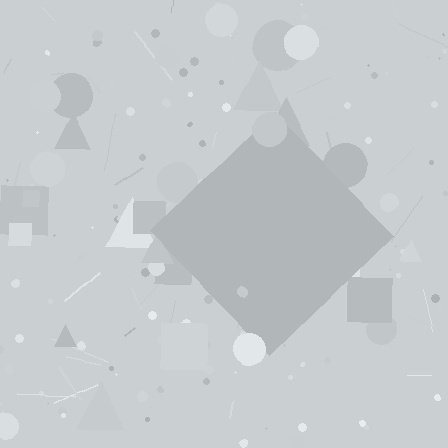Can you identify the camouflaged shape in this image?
The camouflaged shape is a diamond.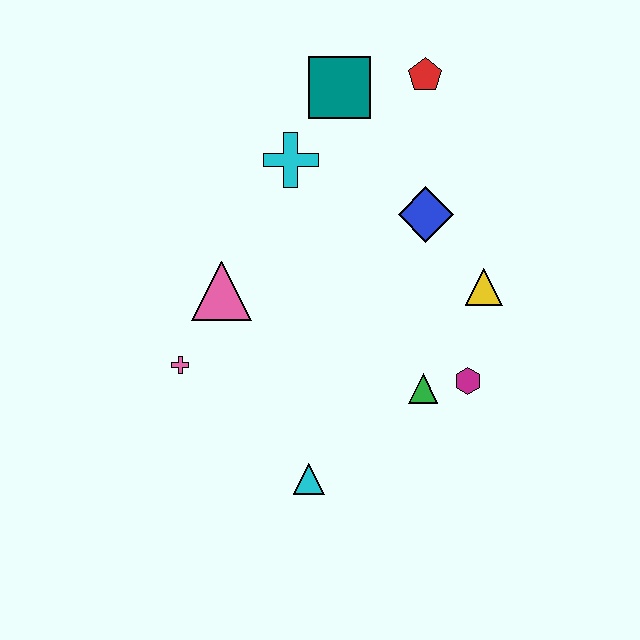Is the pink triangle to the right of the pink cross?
Yes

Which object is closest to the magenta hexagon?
The green triangle is closest to the magenta hexagon.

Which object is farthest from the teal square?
The cyan triangle is farthest from the teal square.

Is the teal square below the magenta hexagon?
No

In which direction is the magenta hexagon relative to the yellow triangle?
The magenta hexagon is below the yellow triangle.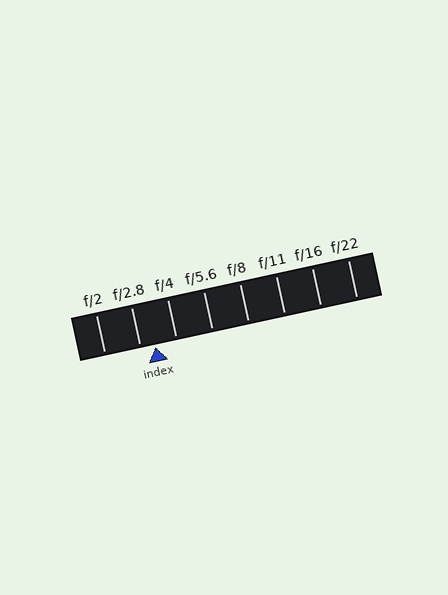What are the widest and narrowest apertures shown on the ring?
The widest aperture shown is f/2 and the narrowest is f/22.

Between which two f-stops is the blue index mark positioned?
The index mark is between f/2.8 and f/4.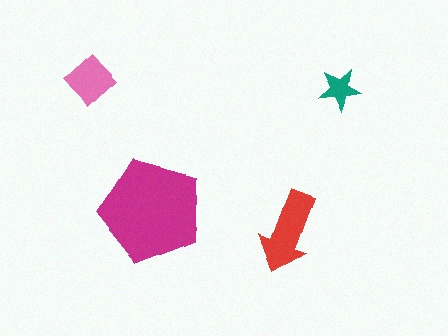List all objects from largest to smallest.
The magenta pentagon, the red arrow, the pink diamond, the teal star.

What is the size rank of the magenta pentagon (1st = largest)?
1st.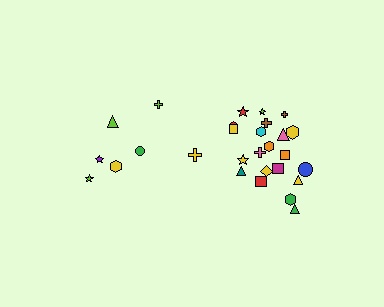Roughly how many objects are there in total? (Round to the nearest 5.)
Roughly 30 objects in total.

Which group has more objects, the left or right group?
The right group.